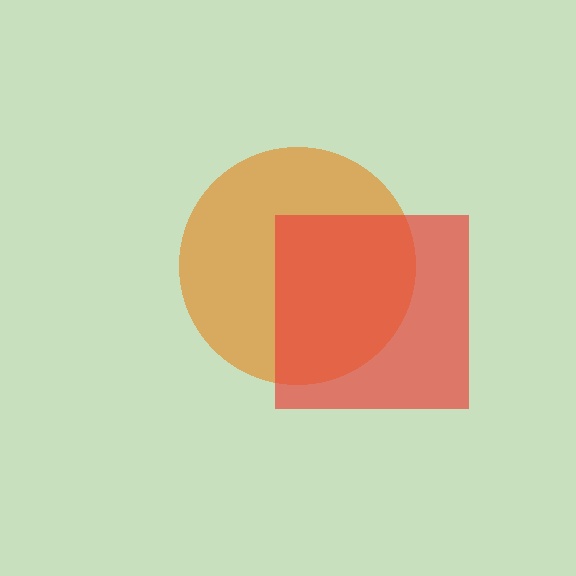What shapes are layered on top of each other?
The layered shapes are: an orange circle, a red square.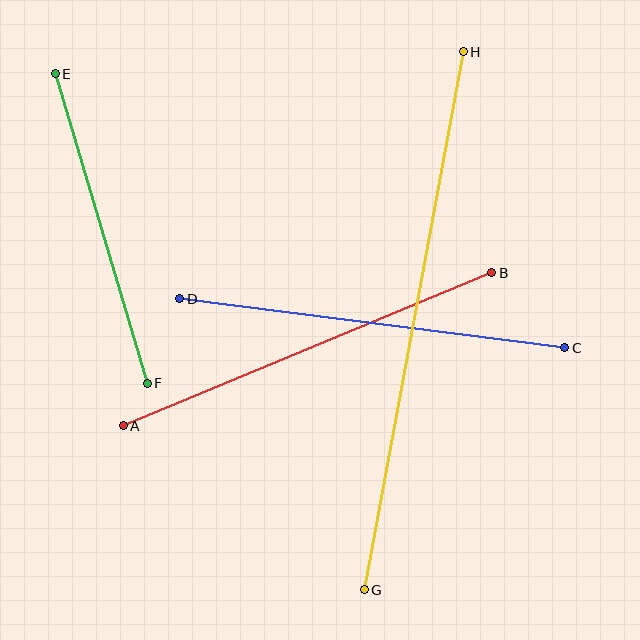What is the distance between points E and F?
The distance is approximately 323 pixels.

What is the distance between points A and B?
The distance is approximately 399 pixels.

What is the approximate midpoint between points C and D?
The midpoint is at approximately (372, 323) pixels.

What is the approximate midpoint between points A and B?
The midpoint is at approximately (308, 349) pixels.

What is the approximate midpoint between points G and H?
The midpoint is at approximately (414, 321) pixels.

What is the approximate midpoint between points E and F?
The midpoint is at approximately (101, 229) pixels.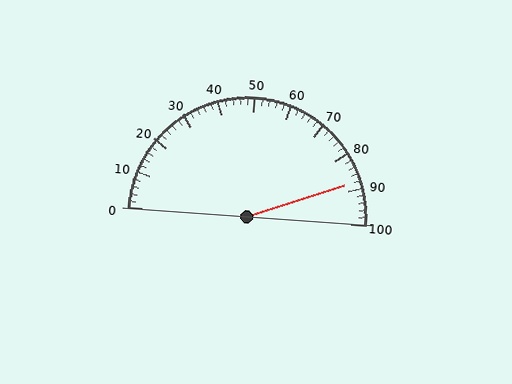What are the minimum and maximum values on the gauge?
The gauge ranges from 0 to 100.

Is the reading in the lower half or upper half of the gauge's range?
The reading is in the upper half of the range (0 to 100).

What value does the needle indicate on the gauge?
The needle indicates approximately 88.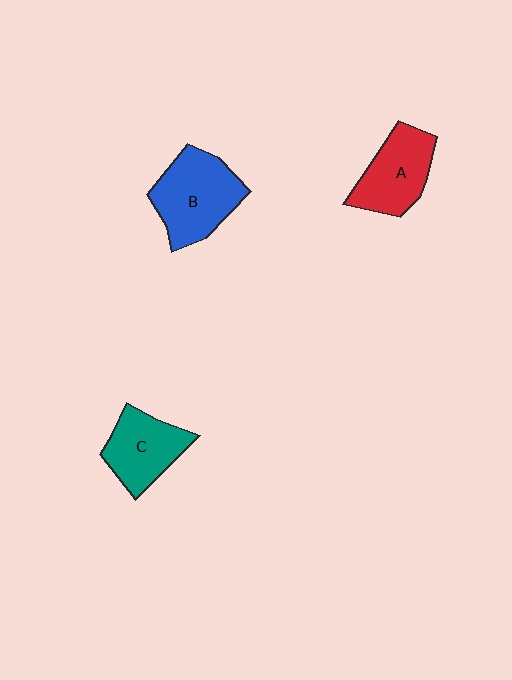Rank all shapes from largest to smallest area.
From largest to smallest: B (blue), A (red), C (teal).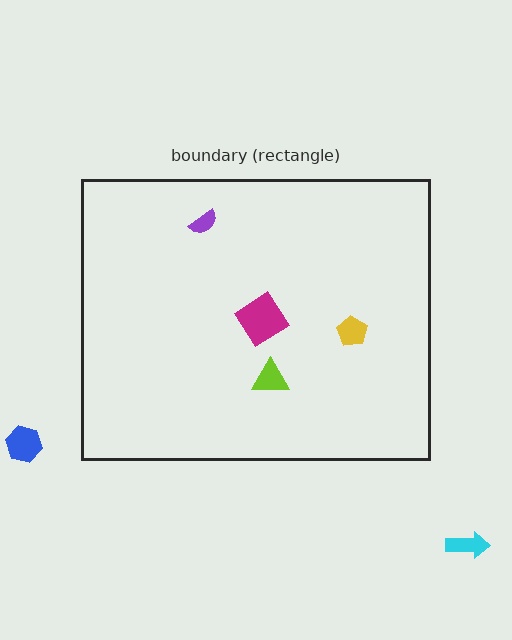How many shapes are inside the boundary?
4 inside, 2 outside.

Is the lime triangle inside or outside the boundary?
Inside.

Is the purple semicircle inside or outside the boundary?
Inside.